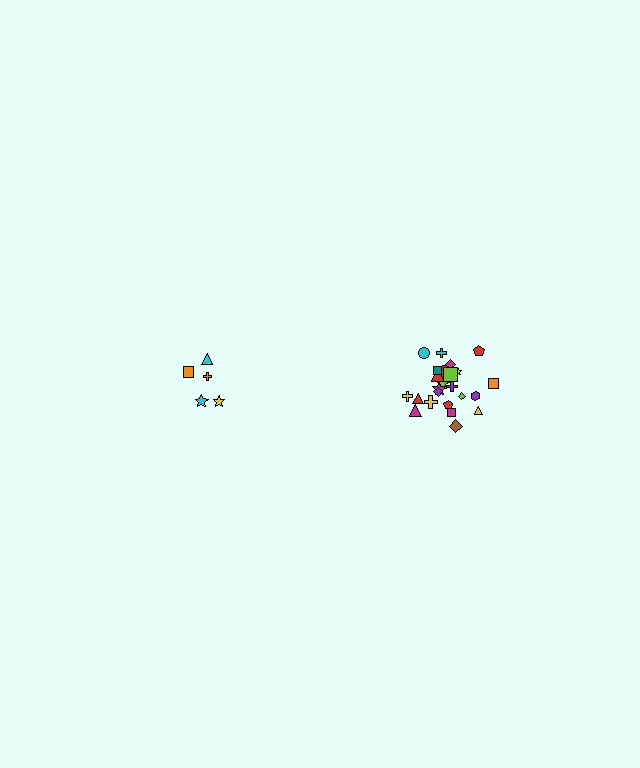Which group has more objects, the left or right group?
The right group.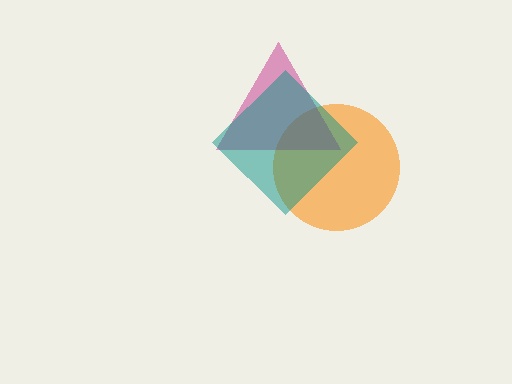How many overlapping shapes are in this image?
There are 3 overlapping shapes in the image.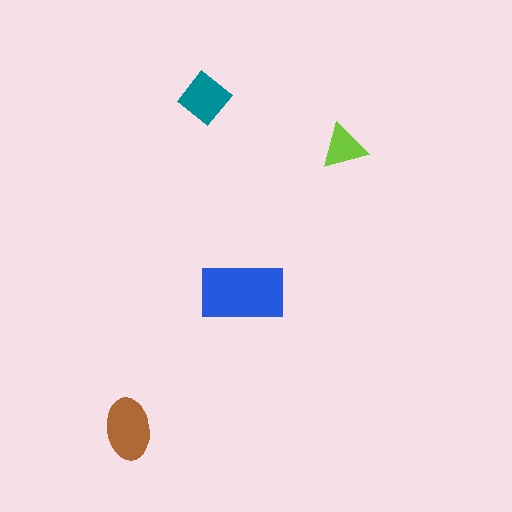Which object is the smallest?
The lime triangle.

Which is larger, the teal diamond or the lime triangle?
The teal diamond.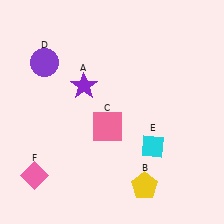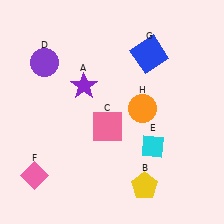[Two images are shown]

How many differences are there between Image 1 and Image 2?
There are 2 differences between the two images.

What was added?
A blue square (G), an orange circle (H) were added in Image 2.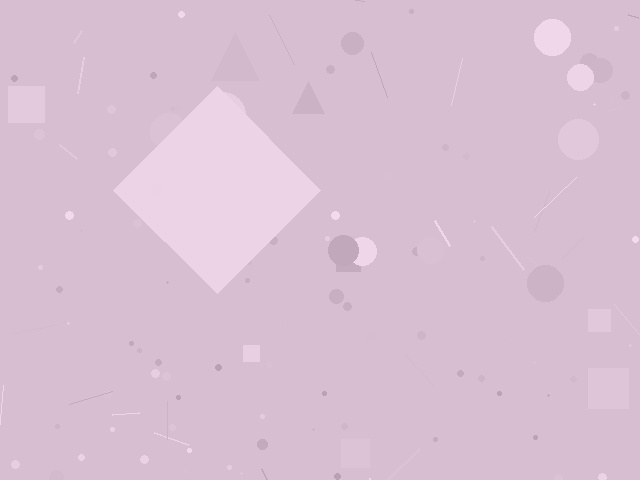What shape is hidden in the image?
A diamond is hidden in the image.